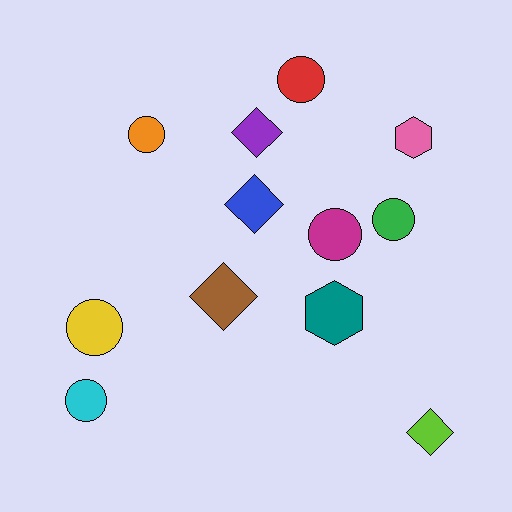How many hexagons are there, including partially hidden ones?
There are 2 hexagons.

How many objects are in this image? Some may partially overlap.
There are 12 objects.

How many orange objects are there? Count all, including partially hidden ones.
There is 1 orange object.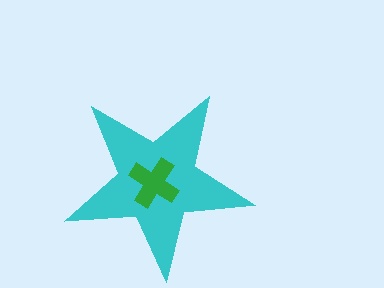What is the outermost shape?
The cyan star.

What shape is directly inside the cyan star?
The green cross.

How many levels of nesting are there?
2.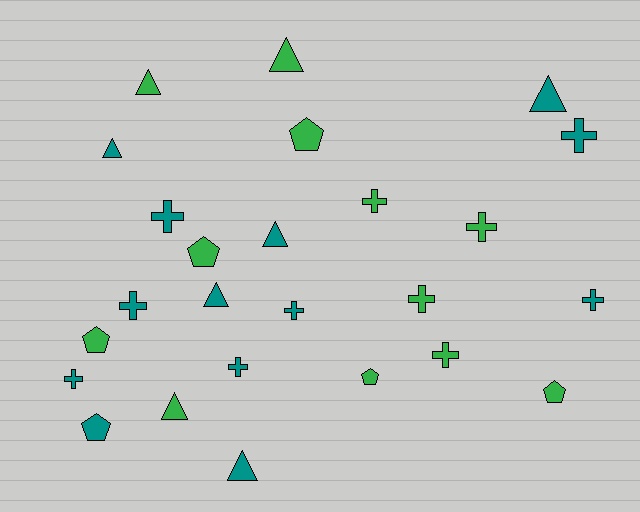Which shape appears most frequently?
Cross, with 11 objects.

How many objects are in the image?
There are 25 objects.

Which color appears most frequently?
Teal, with 13 objects.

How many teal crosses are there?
There are 7 teal crosses.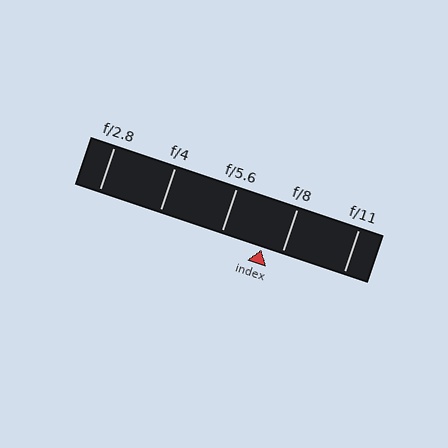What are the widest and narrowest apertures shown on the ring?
The widest aperture shown is f/2.8 and the narrowest is f/11.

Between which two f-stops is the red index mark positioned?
The index mark is between f/5.6 and f/8.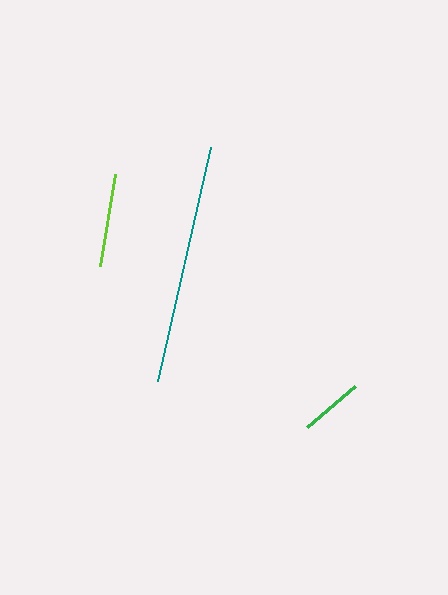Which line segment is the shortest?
The green line is the shortest at approximately 63 pixels.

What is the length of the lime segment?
The lime segment is approximately 94 pixels long.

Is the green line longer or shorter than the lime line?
The lime line is longer than the green line.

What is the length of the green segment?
The green segment is approximately 63 pixels long.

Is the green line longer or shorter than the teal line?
The teal line is longer than the green line.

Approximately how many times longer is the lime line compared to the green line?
The lime line is approximately 1.5 times the length of the green line.